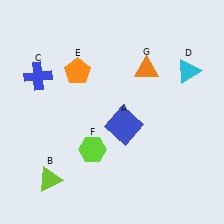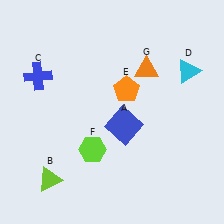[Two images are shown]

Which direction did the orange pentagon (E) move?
The orange pentagon (E) moved right.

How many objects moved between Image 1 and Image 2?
1 object moved between the two images.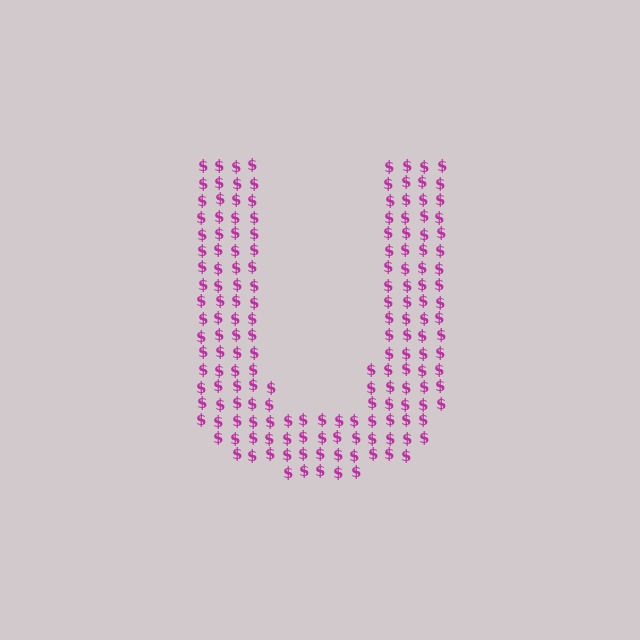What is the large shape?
The large shape is the letter U.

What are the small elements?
The small elements are dollar signs.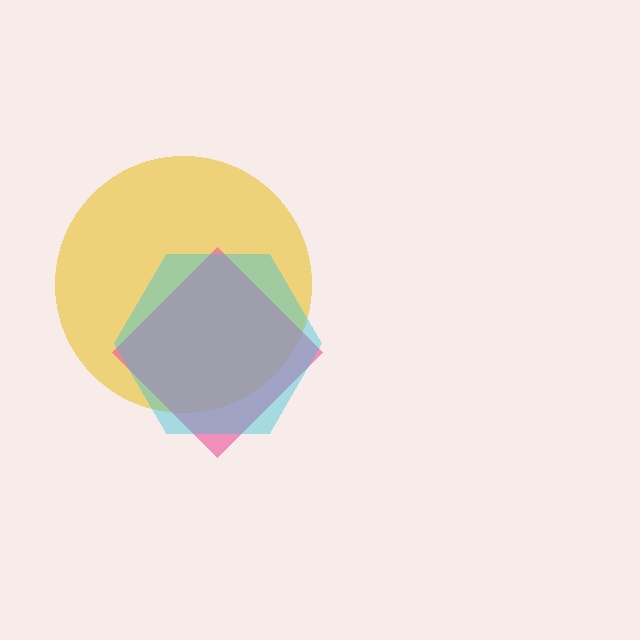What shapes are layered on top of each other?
The layered shapes are: a yellow circle, a pink diamond, a cyan hexagon.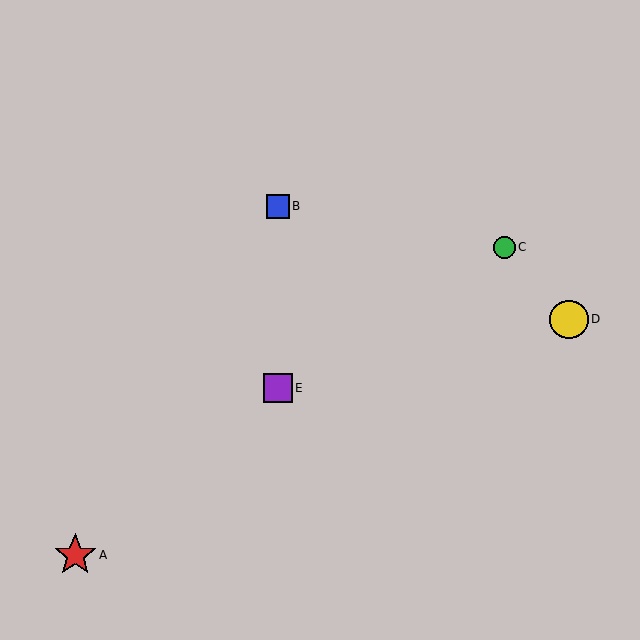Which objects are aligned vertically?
Objects B, E are aligned vertically.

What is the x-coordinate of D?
Object D is at x≈569.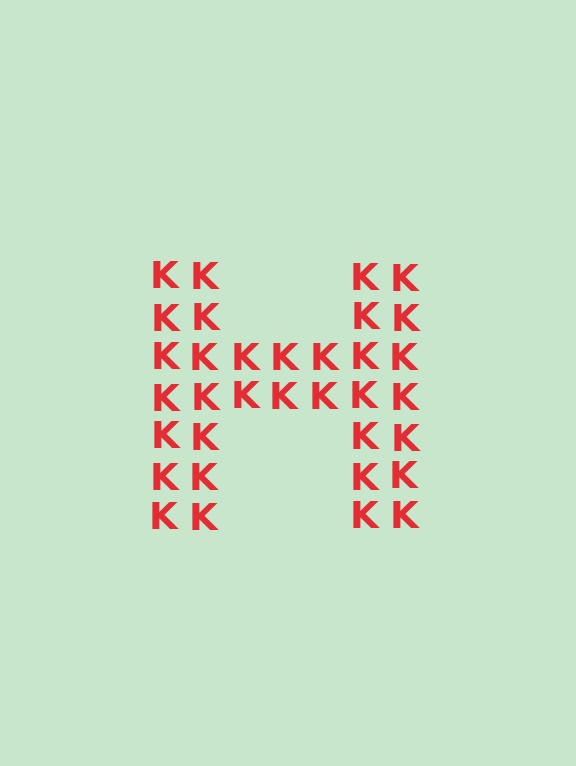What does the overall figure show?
The overall figure shows the letter H.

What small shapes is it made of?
It is made of small letter K's.